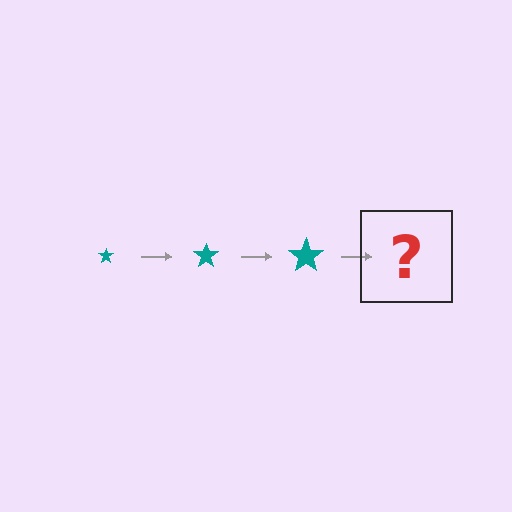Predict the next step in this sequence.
The next step is a teal star, larger than the previous one.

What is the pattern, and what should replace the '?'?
The pattern is that the star gets progressively larger each step. The '?' should be a teal star, larger than the previous one.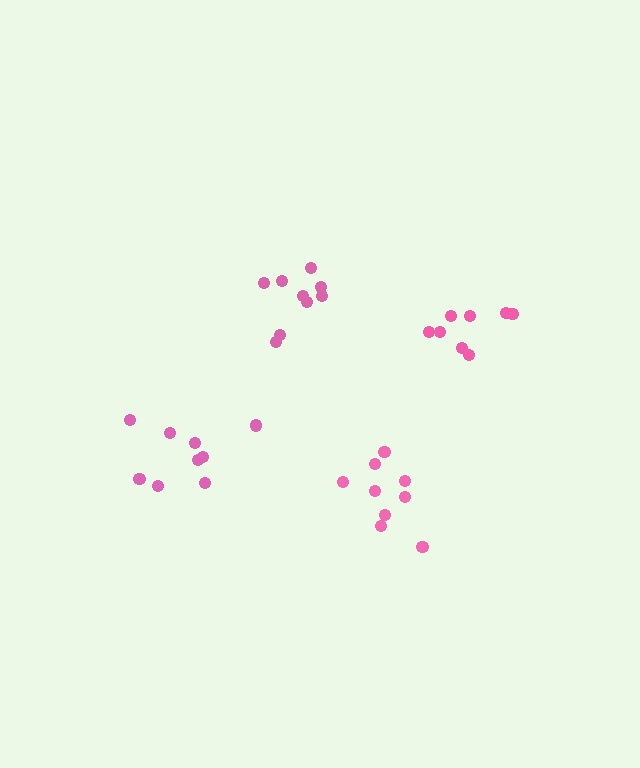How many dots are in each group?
Group 1: 9 dots, Group 2: 9 dots, Group 3: 8 dots, Group 4: 9 dots (35 total).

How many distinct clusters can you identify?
There are 4 distinct clusters.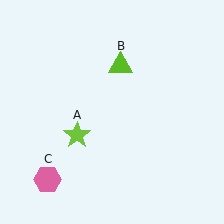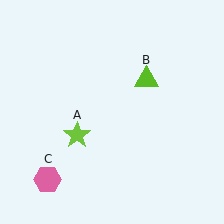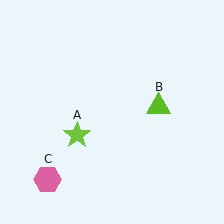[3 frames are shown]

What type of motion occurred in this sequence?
The lime triangle (object B) rotated clockwise around the center of the scene.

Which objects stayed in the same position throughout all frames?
Lime star (object A) and pink hexagon (object C) remained stationary.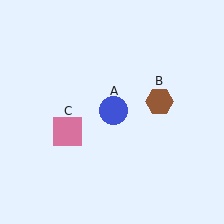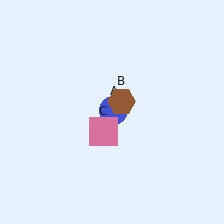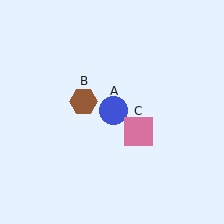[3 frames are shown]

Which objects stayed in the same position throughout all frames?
Blue circle (object A) remained stationary.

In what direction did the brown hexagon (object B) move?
The brown hexagon (object B) moved left.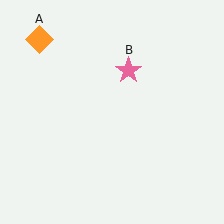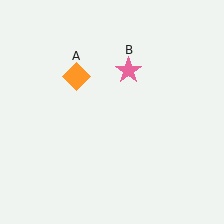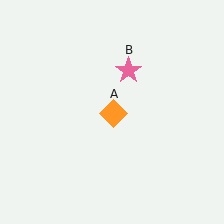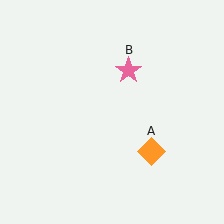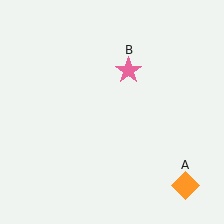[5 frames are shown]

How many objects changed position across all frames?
1 object changed position: orange diamond (object A).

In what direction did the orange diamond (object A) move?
The orange diamond (object A) moved down and to the right.